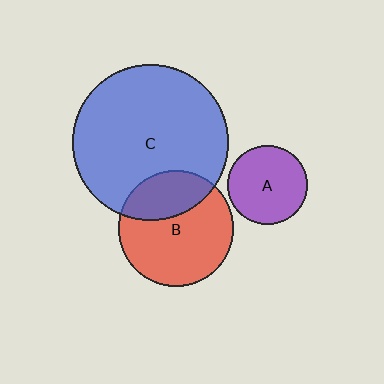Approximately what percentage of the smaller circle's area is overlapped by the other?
Approximately 30%.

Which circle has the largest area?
Circle C (blue).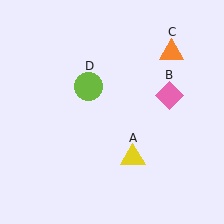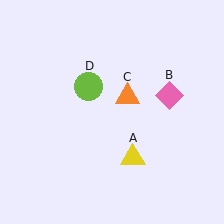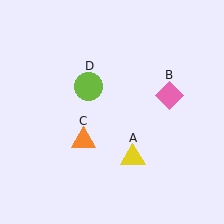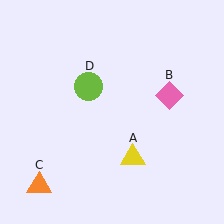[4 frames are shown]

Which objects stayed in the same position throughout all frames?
Yellow triangle (object A) and pink diamond (object B) and lime circle (object D) remained stationary.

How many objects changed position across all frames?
1 object changed position: orange triangle (object C).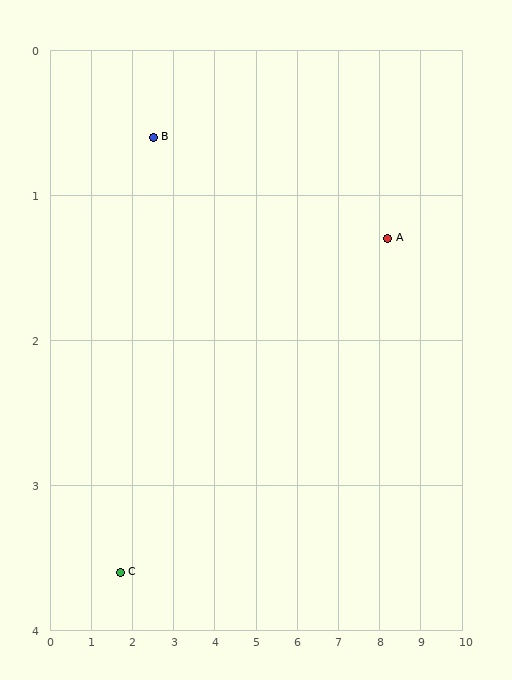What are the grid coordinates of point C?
Point C is at approximately (1.7, 3.6).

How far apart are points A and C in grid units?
Points A and C are about 6.9 grid units apart.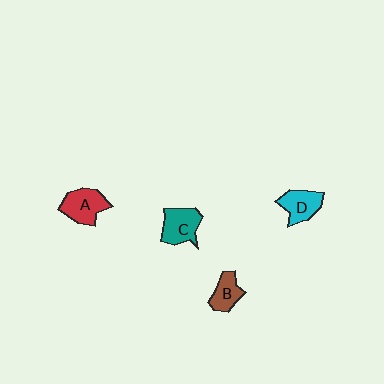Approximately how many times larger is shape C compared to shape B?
Approximately 1.4 times.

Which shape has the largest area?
Shape A (red).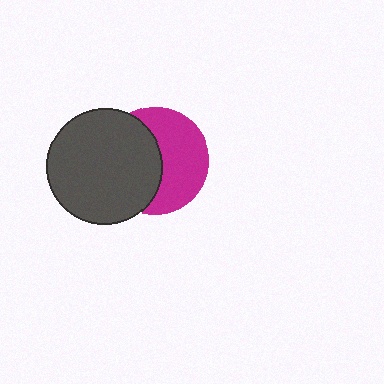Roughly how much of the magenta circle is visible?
About half of it is visible (roughly 52%).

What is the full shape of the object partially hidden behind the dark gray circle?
The partially hidden object is a magenta circle.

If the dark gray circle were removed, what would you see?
You would see the complete magenta circle.